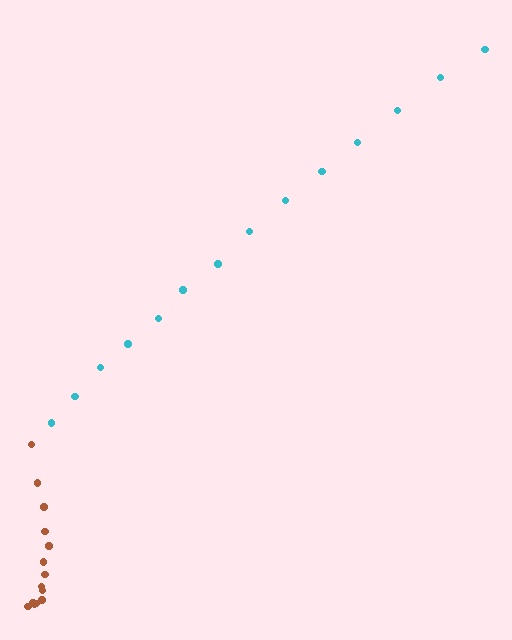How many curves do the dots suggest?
There are 2 distinct paths.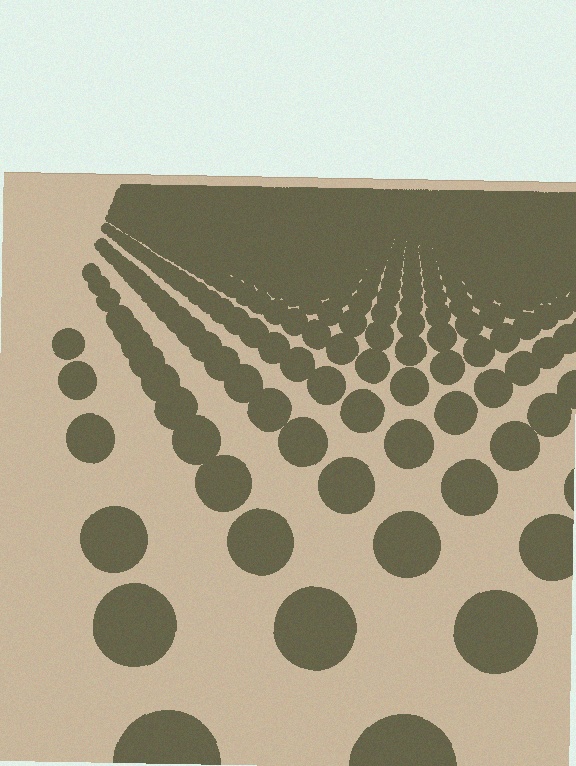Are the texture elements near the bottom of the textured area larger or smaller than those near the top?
Larger. Near the bottom, elements are closer to the viewer and appear at a bigger on-screen size.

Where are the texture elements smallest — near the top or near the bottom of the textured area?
Near the top.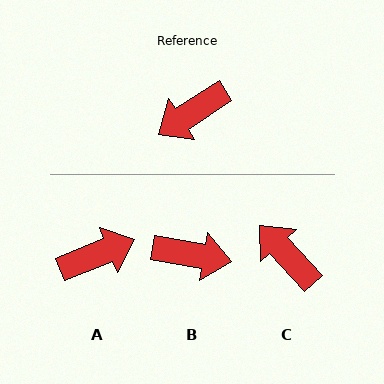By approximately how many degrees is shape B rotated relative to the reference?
Approximately 137 degrees counter-clockwise.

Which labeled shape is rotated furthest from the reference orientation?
A, about 169 degrees away.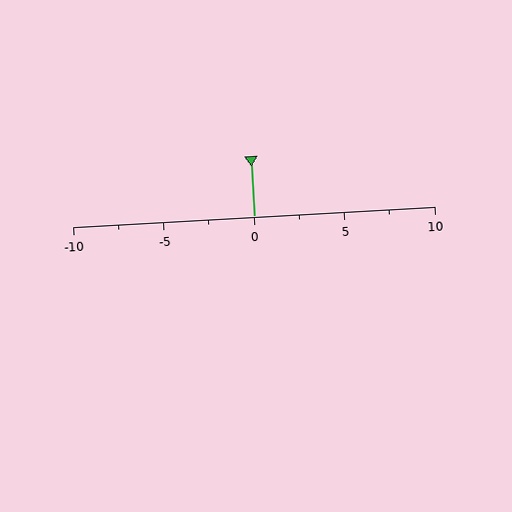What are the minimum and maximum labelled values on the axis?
The axis runs from -10 to 10.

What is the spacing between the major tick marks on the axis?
The major ticks are spaced 5 apart.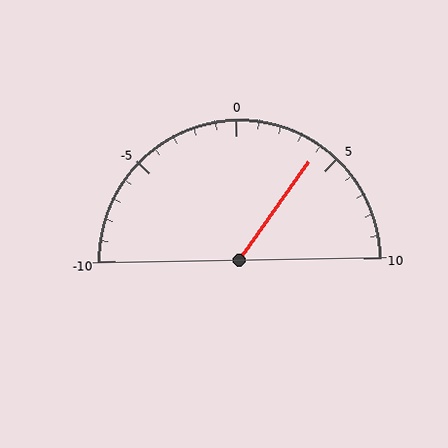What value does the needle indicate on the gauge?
The needle indicates approximately 4.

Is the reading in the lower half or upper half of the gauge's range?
The reading is in the upper half of the range (-10 to 10).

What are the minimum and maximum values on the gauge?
The gauge ranges from -10 to 10.